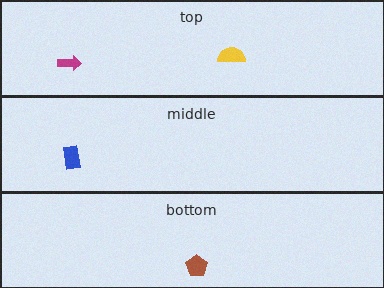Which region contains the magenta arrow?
The top region.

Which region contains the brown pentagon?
The bottom region.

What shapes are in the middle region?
The blue rectangle.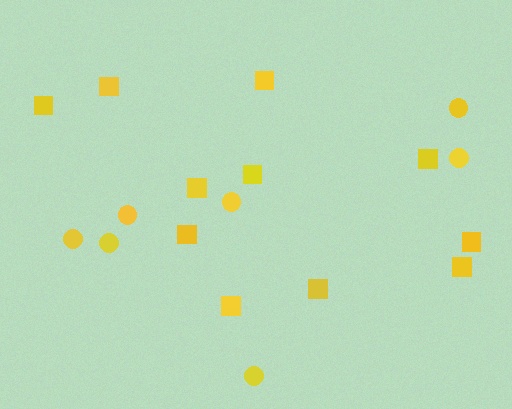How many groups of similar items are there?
There are 2 groups: one group of circles (7) and one group of squares (11).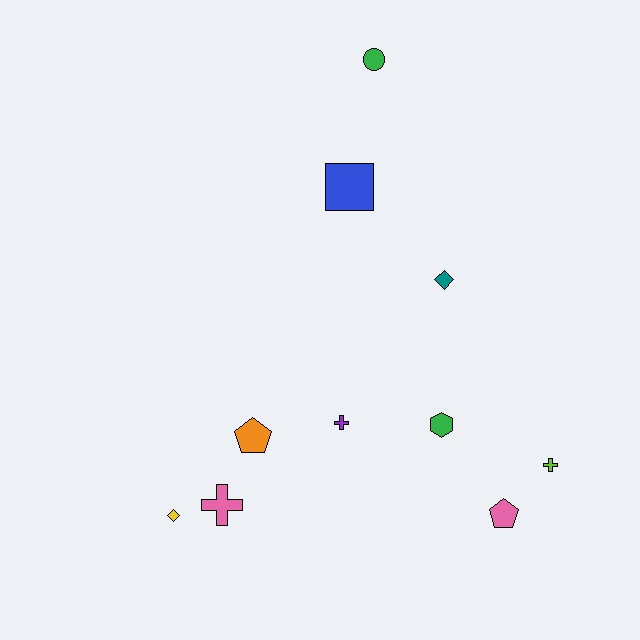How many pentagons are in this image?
There are 2 pentagons.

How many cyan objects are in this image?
There are no cyan objects.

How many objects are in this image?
There are 10 objects.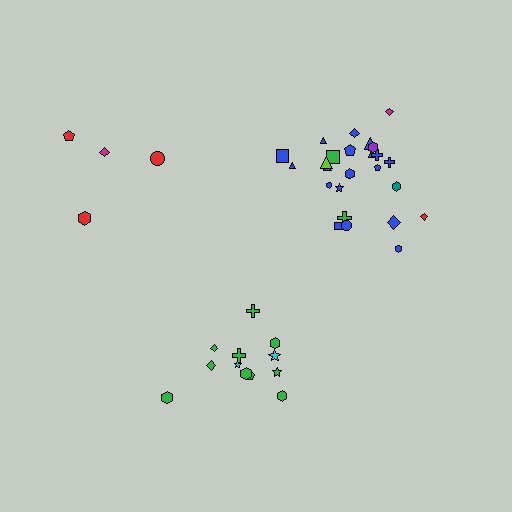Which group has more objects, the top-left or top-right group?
The top-right group.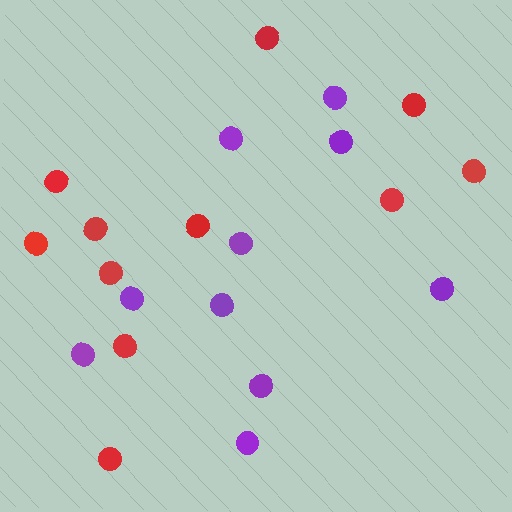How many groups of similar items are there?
There are 2 groups: one group of red circles (11) and one group of purple circles (10).